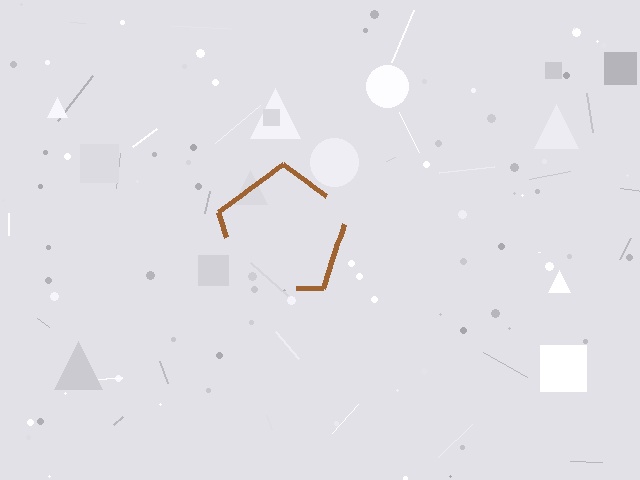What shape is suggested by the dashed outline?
The dashed outline suggests a pentagon.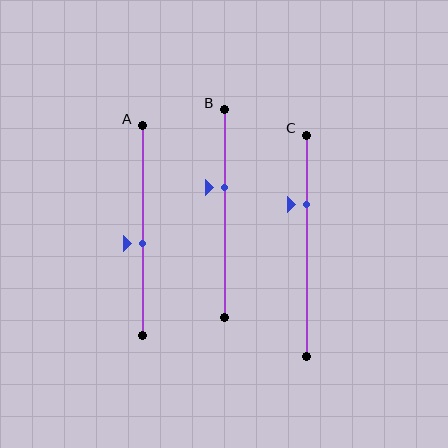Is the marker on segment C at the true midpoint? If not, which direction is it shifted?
No, the marker on segment C is shifted upward by about 19% of the segment length.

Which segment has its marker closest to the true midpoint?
Segment A has its marker closest to the true midpoint.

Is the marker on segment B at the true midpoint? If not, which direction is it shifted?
No, the marker on segment B is shifted upward by about 12% of the segment length.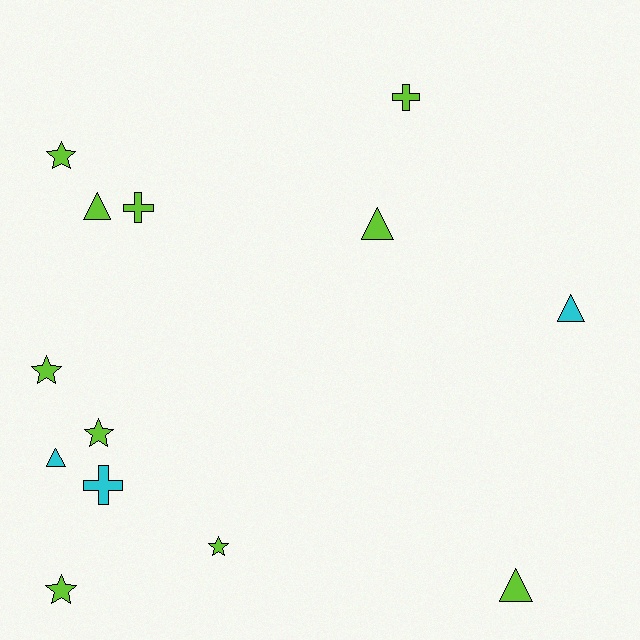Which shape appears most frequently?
Triangle, with 5 objects.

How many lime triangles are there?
There are 3 lime triangles.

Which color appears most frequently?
Lime, with 10 objects.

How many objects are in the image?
There are 13 objects.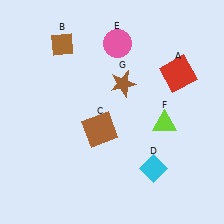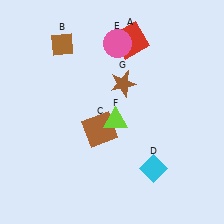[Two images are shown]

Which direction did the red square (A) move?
The red square (A) moved left.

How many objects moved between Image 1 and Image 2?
2 objects moved between the two images.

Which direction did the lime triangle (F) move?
The lime triangle (F) moved left.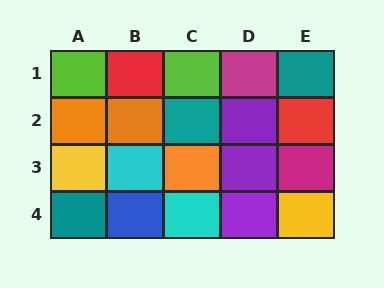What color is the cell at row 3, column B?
Cyan.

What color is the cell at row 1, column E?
Teal.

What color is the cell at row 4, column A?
Teal.